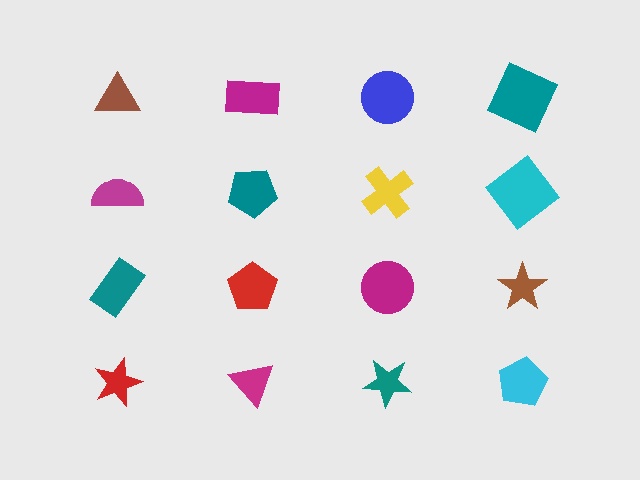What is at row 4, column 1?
A red star.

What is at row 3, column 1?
A teal rectangle.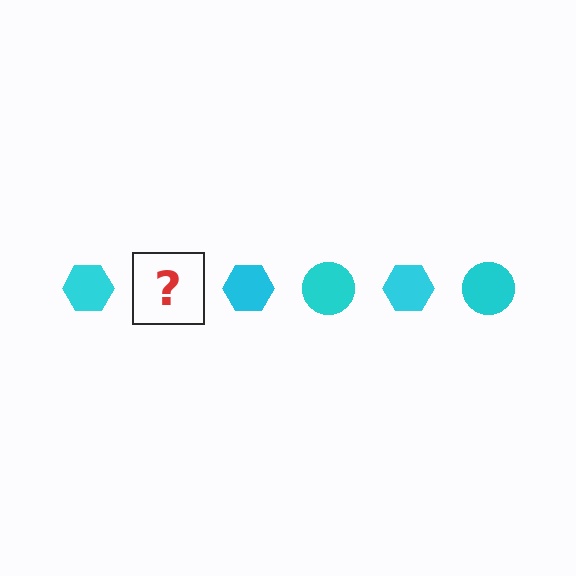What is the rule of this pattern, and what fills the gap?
The rule is that the pattern cycles through hexagon, circle shapes in cyan. The gap should be filled with a cyan circle.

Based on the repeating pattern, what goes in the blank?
The blank should be a cyan circle.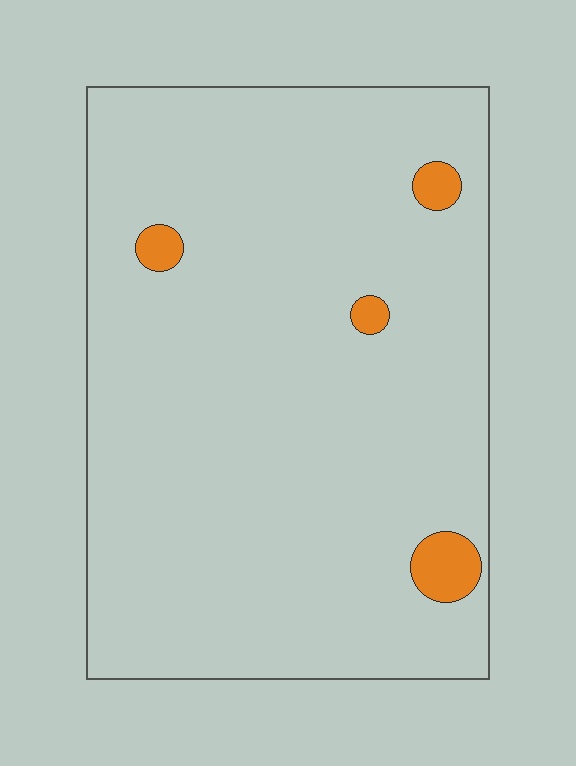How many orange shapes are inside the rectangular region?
4.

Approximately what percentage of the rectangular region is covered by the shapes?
Approximately 5%.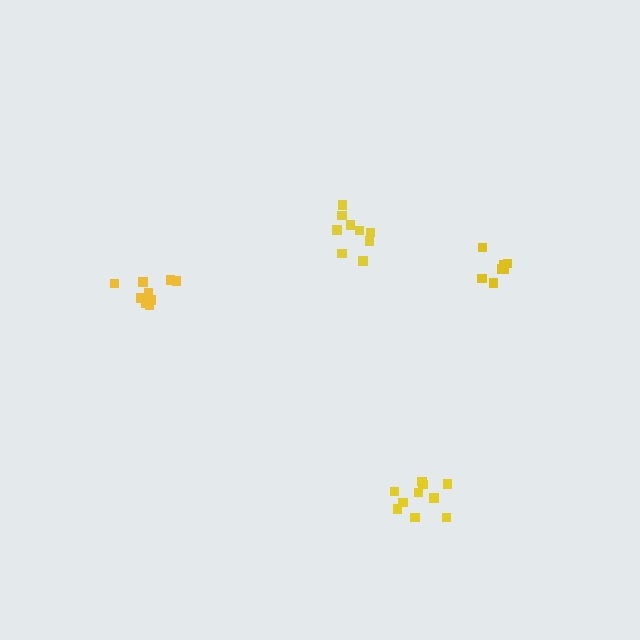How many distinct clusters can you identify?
There are 4 distinct clusters.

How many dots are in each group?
Group 1: 10 dots, Group 2: 7 dots, Group 3: 9 dots, Group 4: 10 dots (36 total).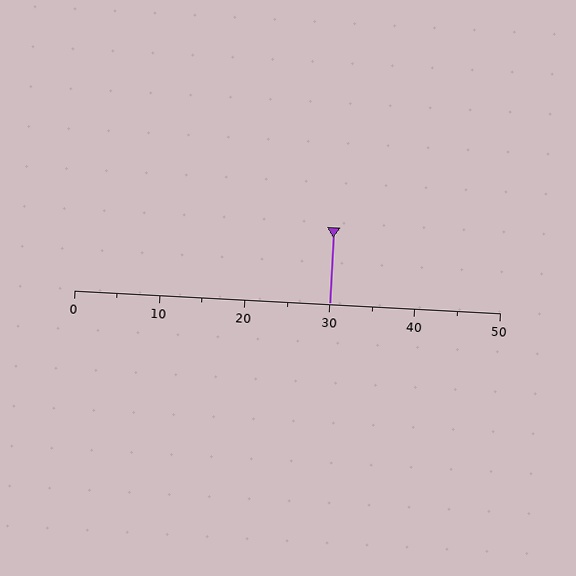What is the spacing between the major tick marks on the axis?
The major ticks are spaced 10 apart.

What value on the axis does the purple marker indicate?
The marker indicates approximately 30.